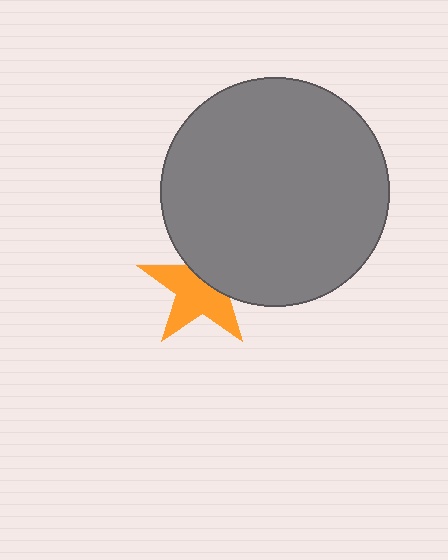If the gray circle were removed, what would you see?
You would see the complete orange star.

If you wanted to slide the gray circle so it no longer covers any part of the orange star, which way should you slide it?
Slide it up — that is the most direct way to separate the two shapes.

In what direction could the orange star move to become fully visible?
The orange star could move down. That would shift it out from behind the gray circle entirely.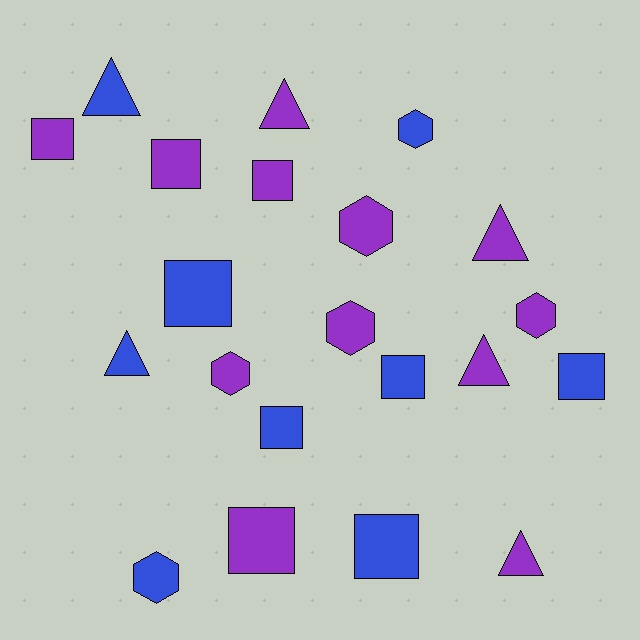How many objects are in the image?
There are 21 objects.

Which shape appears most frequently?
Square, with 9 objects.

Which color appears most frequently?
Purple, with 12 objects.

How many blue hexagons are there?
There are 2 blue hexagons.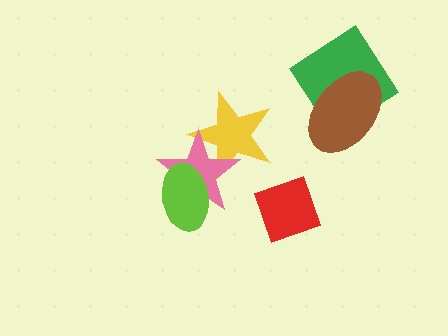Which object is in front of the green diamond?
The brown ellipse is in front of the green diamond.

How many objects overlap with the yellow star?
1 object overlaps with the yellow star.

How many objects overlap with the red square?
0 objects overlap with the red square.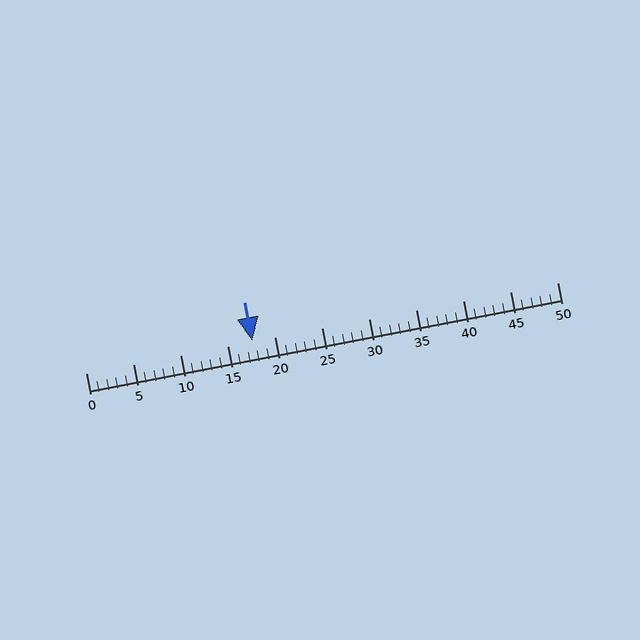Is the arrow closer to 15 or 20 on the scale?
The arrow is closer to 20.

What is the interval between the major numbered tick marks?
The major tick marks are spaced 5 units apart.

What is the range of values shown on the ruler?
The ruler shows values from 0 to 50.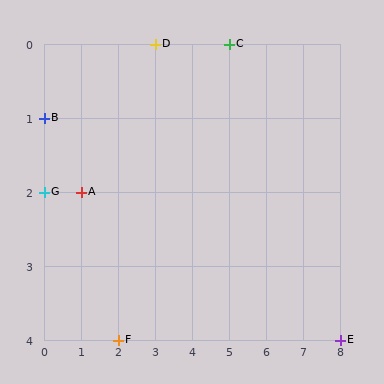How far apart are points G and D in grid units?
Points G and D are 3 columns and 2 rows apart (about 3.6 grid units diagonally).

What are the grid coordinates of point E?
Point E is at grid coordinates (8, 4).